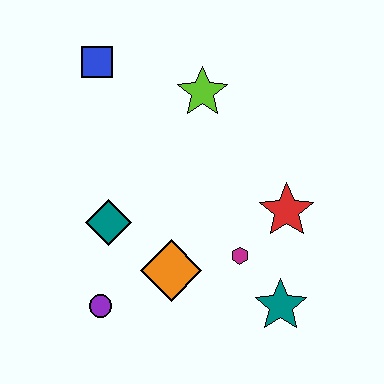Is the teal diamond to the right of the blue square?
Yes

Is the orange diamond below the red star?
Yes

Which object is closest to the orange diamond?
The magenta hexagon is closest to the orange diamond.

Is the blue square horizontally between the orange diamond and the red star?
No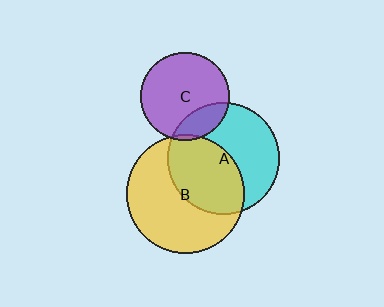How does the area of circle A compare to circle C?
Approximately 1.6 times.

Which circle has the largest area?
Circle B (yellow).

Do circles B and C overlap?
Yes.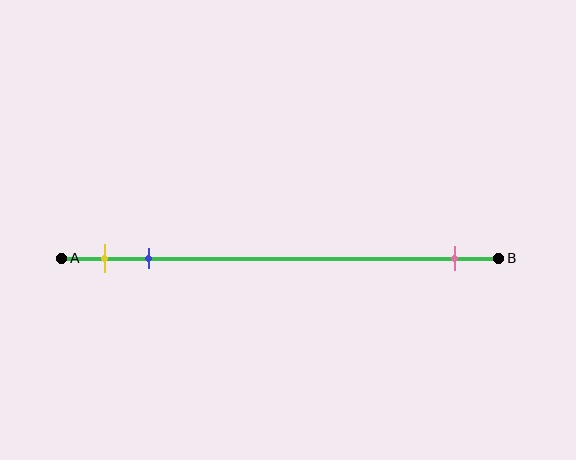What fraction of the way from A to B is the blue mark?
The blue mark is approximately 20% (0.2) of the way from A to B.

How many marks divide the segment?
There are 3 marks dividing the segment.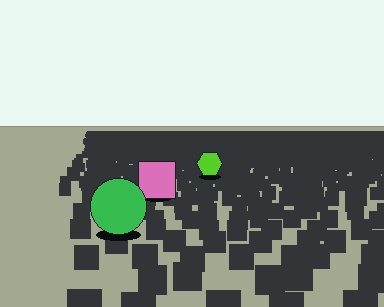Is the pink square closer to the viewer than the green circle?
No. The green circle is closer — you can tell from the texture gradient: the ground texture is coarser near it.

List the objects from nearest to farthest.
From nearest to farthest: the green circle, the pink square, the lime hexagon.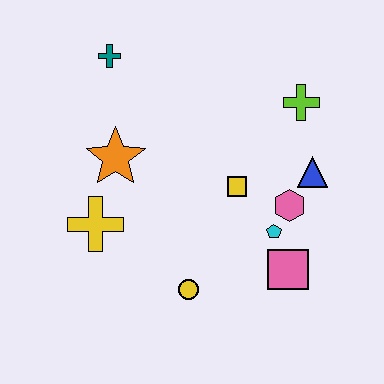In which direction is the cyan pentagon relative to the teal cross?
The cyan pentagon is below the teal cross.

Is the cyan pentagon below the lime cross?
Yes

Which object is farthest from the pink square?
The teal cross is farthest from the pink square.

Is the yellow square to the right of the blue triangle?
No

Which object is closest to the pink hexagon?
The cyan pentagon is closest to the pink hexagon.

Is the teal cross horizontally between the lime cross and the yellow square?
No